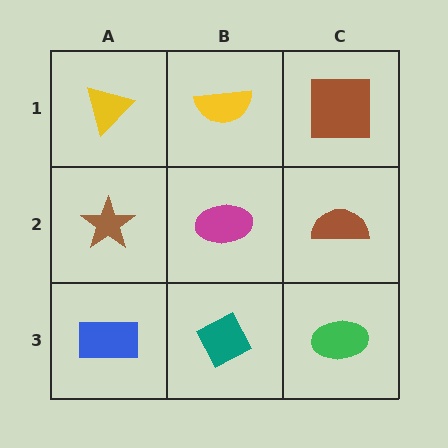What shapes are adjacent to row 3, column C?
A brown semicircle (row 2, column C), a teal diamond (row 3, column B).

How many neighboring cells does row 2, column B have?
4.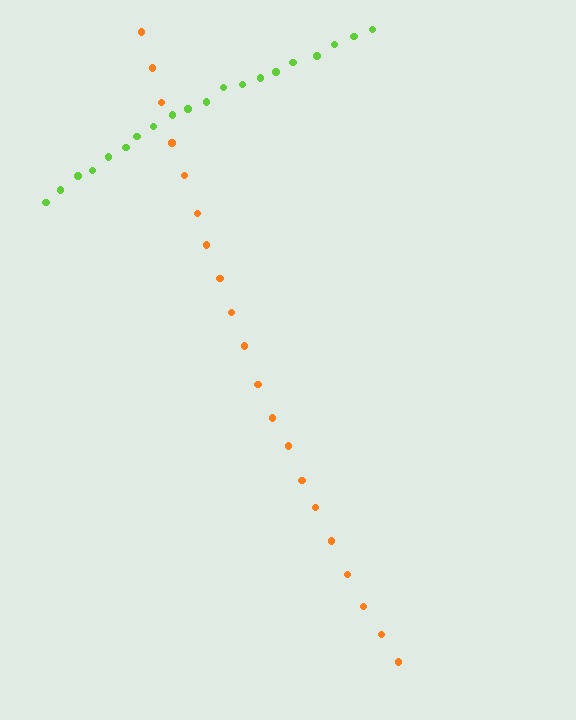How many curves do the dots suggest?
There are 2 distinct paths.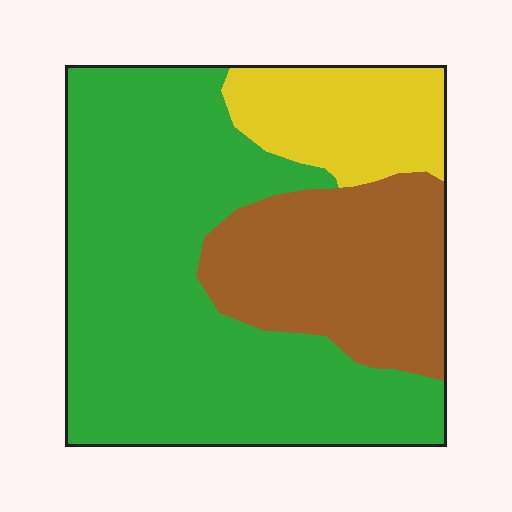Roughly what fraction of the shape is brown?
Brown takes up about one quarter (1/4) of the shape.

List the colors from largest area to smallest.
From largest to smallest: green, brown, yellow.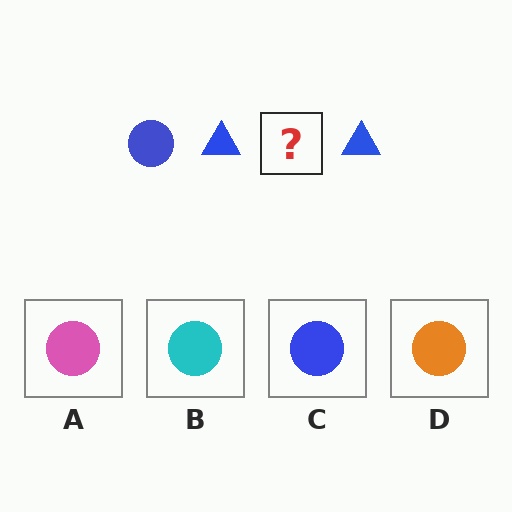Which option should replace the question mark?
Option C.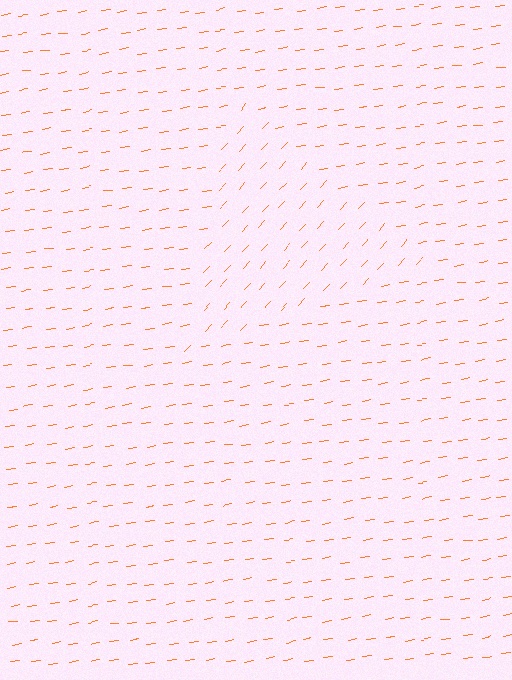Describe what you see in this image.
The image is filled with small orange line segments. A triangle region in the image has lines oriented differently from the surrounding lines, creating a visible texture boundary.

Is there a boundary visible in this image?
Yes, there is a texture boundary formed by a change in line orientation.